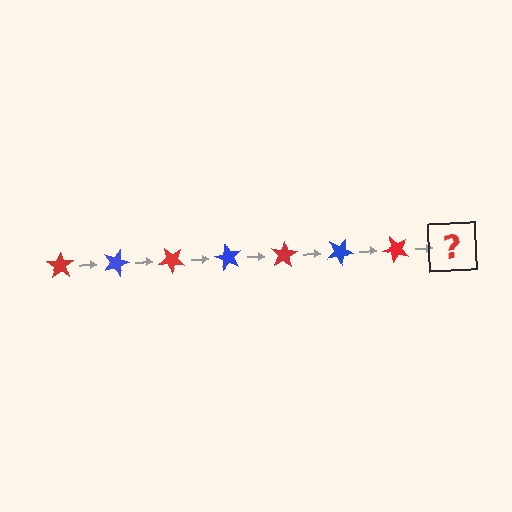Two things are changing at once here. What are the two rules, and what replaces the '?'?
The two rules are that it rotates 20 degrees each step and the color cycles through red and blue. The '?' should be a blue star, rotated 140 degrees from the start.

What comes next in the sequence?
The next element should be a blue star, rotated 140 degrees from the start.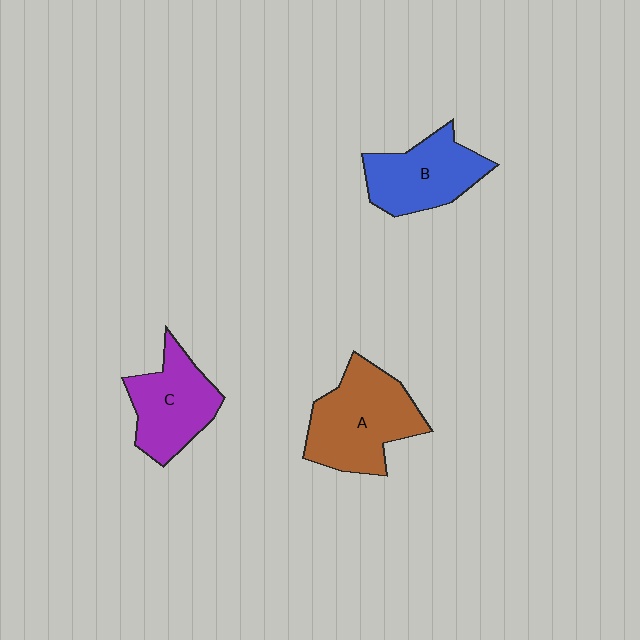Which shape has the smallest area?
Shape C (purple).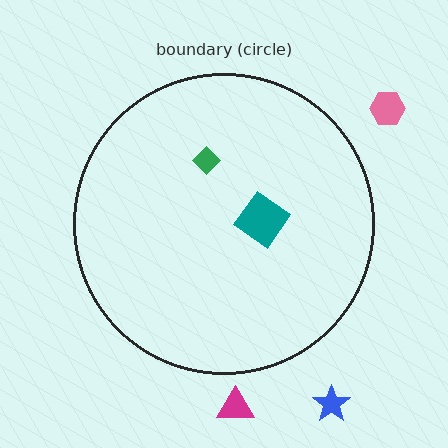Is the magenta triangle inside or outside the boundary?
Outside.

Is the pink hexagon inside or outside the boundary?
Outside.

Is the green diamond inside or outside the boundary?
Inside.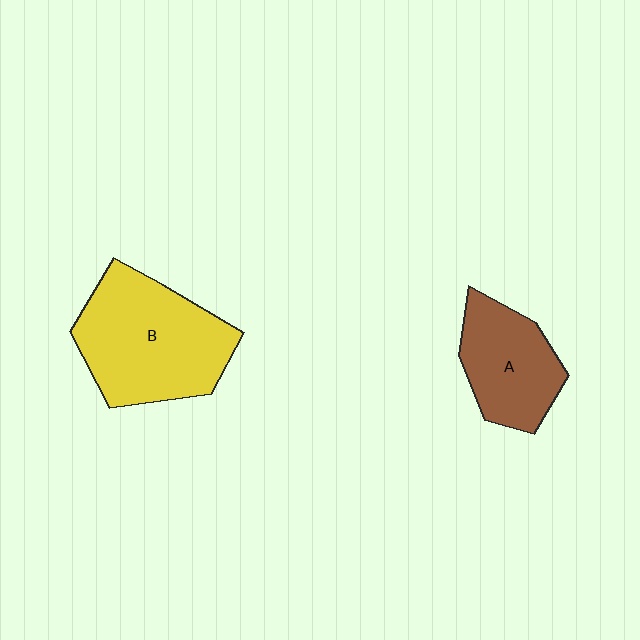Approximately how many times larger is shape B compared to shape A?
Approximately 1.6 times.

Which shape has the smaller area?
Shape A (brown).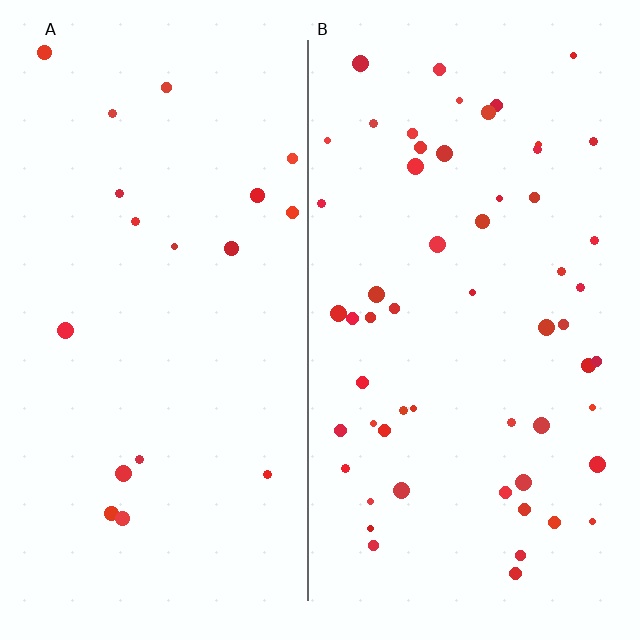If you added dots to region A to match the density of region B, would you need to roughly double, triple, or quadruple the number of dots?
Approximately triple.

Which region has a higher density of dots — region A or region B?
B (the right).